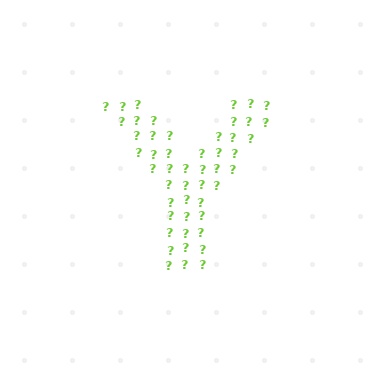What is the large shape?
The large shape is the letter Y.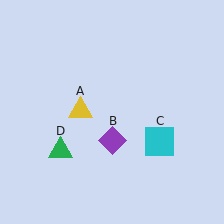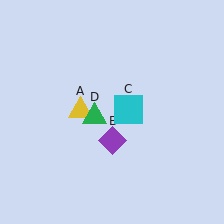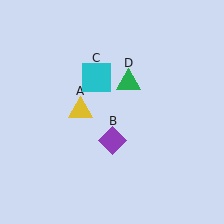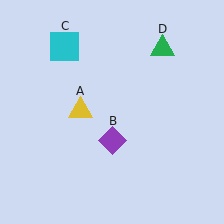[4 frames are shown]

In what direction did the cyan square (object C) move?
The cyan square (object C) moved up and to the left.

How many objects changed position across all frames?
2 objects changed position: cyan square (object C), green triangle (object D).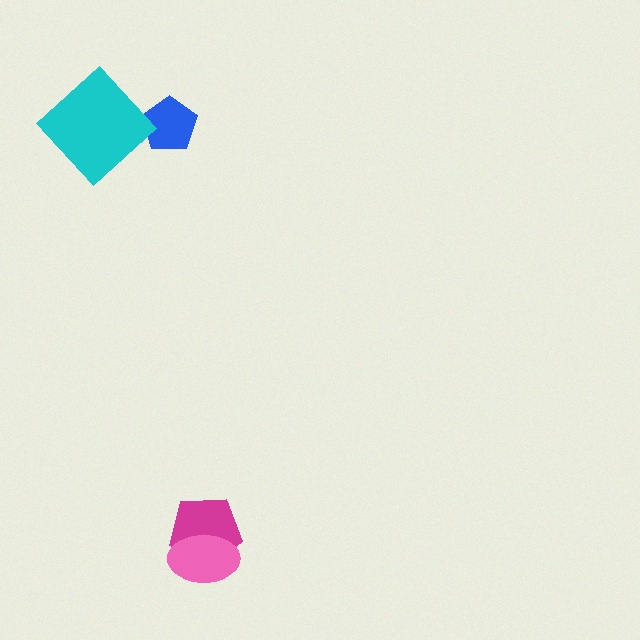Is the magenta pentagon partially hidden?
Yes, it is partially covered by another shape.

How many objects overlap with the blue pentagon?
0 objects overlap with the blue pentagon.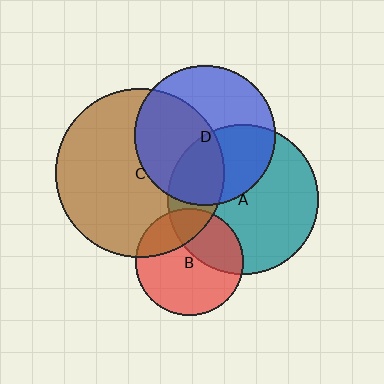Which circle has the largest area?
Circle C (brown).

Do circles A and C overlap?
Yes.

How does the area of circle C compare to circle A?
Approximately 1.3 times.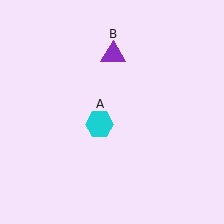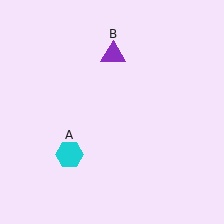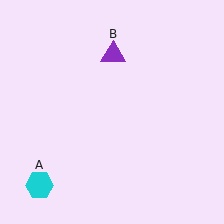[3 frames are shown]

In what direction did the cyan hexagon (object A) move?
The cyan hexagon (object A) moved down and to the left.